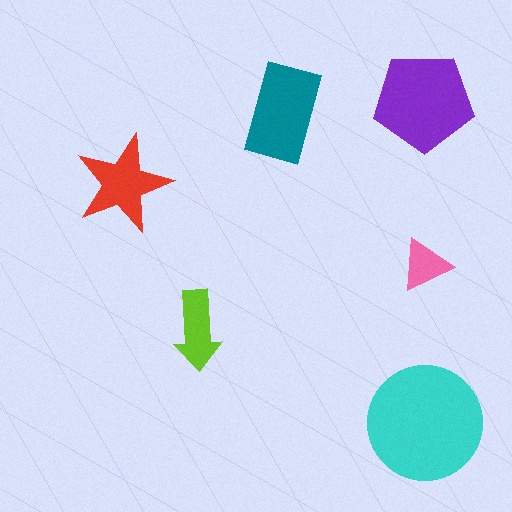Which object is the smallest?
The pink triangle.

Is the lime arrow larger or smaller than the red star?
Smaller.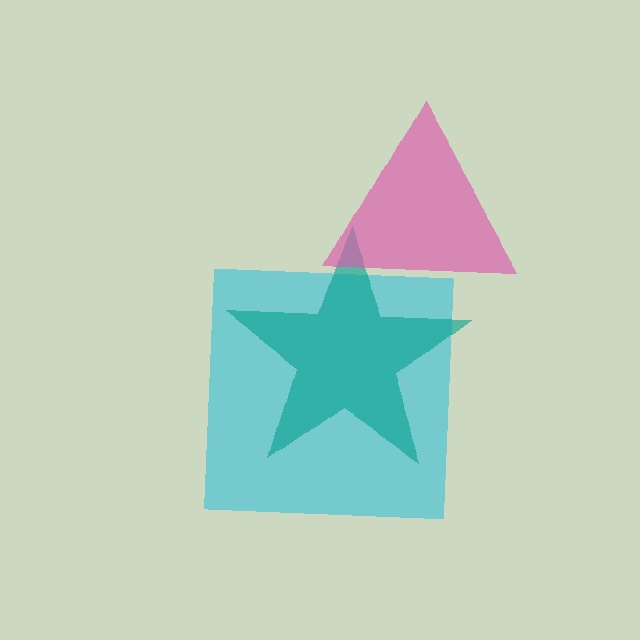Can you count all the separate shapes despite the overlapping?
Yes, there are 3 separate shapes.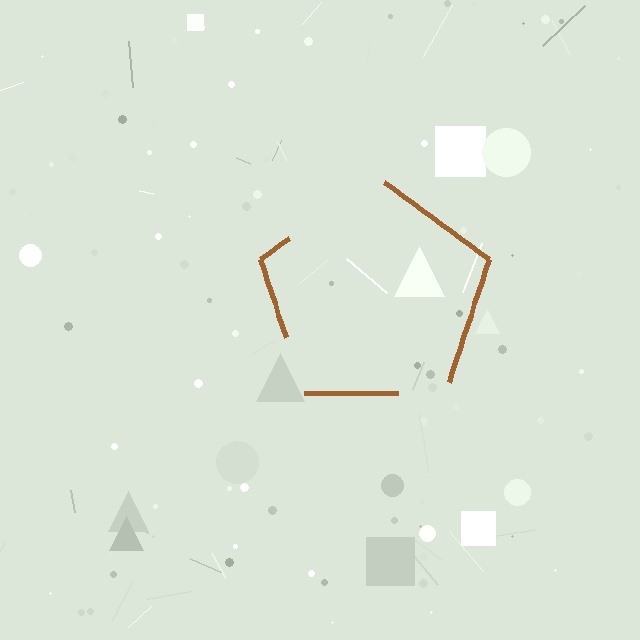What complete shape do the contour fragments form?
The contour fragments form a pentagon.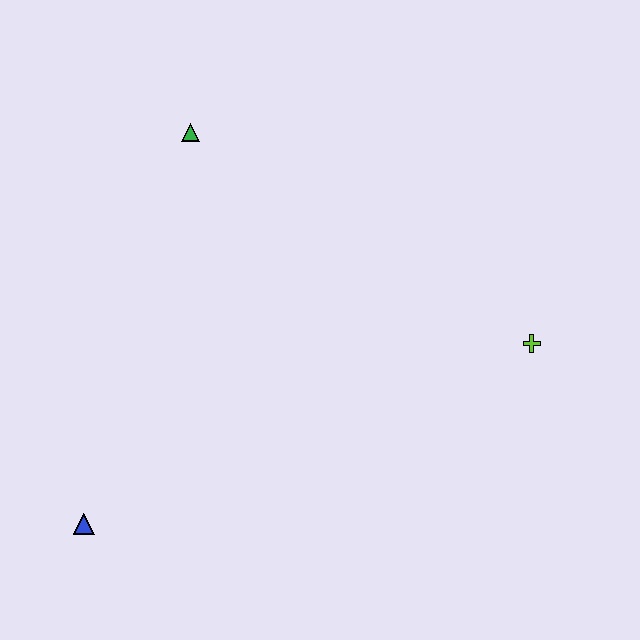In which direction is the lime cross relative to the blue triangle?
The lime cross is to the right of the blue triangle.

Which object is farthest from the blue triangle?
The lime cross is farthest from the blue triangle.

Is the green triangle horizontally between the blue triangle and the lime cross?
Yes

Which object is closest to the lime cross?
The green triangle is closest to the lime cross.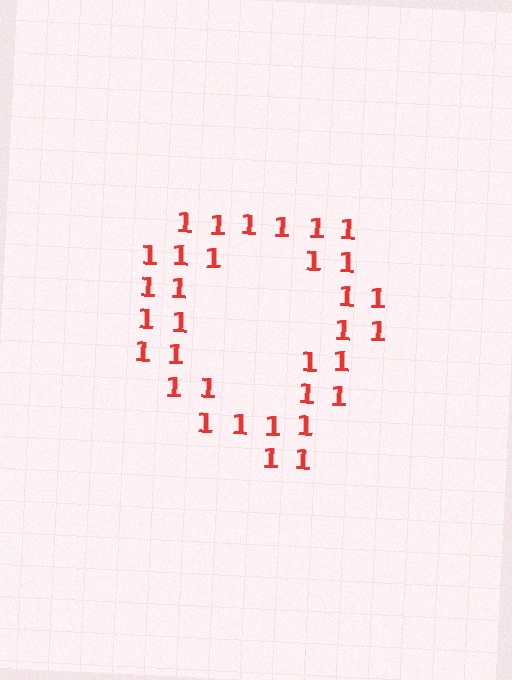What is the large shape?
The large shape is the letter Q.